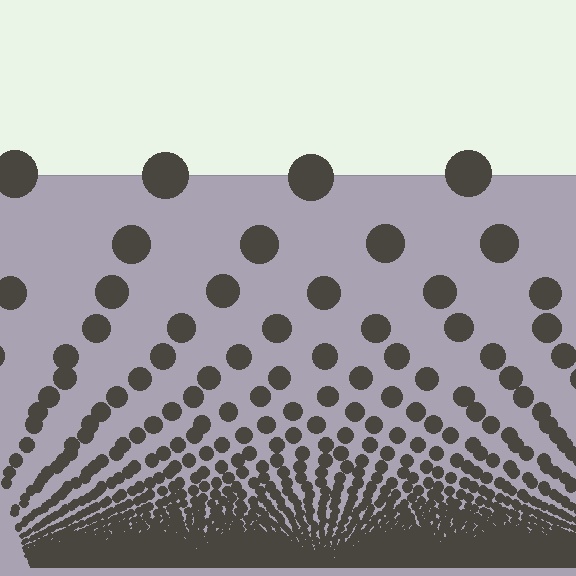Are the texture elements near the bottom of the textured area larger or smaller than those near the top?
Smaller. The gradient is inverted — elements near the bottom are smaller and denser.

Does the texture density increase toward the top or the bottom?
Density increases toward the bottom.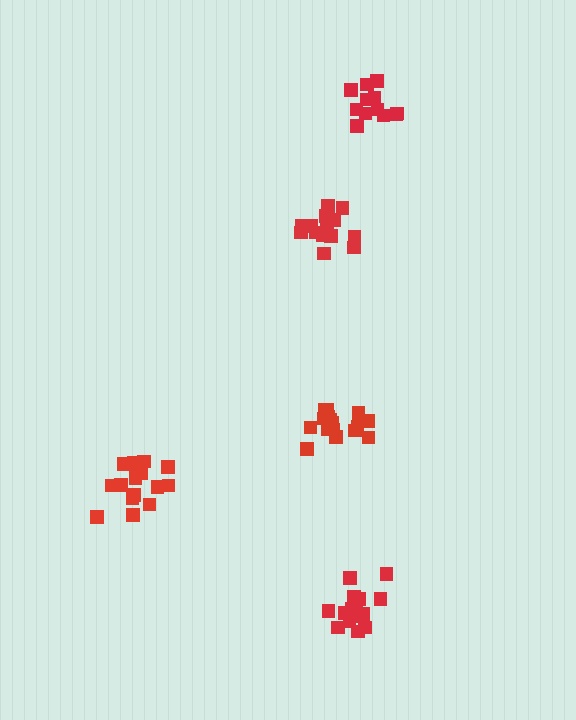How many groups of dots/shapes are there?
There are 5 groups.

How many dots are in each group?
Group 1: 14 dots, Group 2: 16 dots, Group 3: 17 dots, Group 4: 17 dots, Group 5: 12 dots (76 total).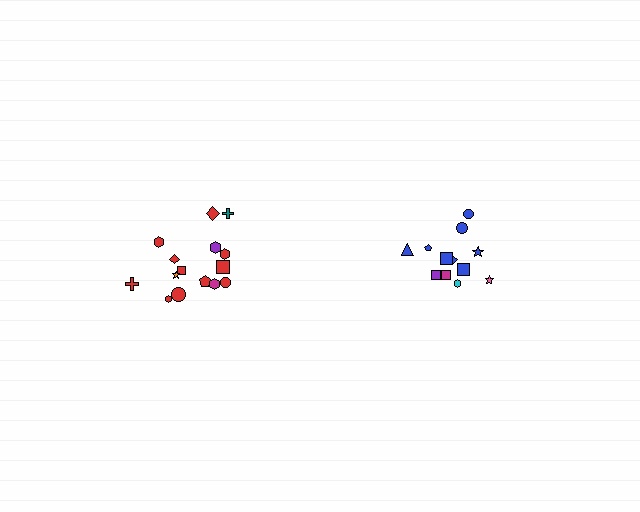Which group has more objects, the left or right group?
The left group.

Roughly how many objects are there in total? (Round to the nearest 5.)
Roughly 25 objects in total.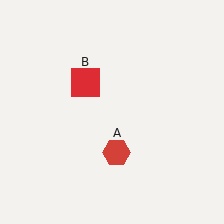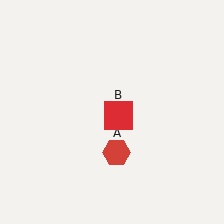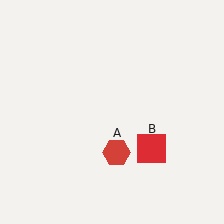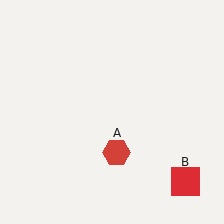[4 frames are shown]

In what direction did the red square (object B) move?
The red square (object B) moved down and to the right.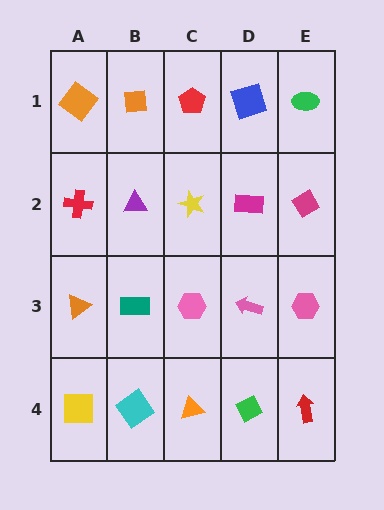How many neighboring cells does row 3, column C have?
4.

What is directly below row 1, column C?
A yellow star.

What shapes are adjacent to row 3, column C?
A yellow star (row 2, column C), an orange triangle (row 4, column C), a teal rectangle (row 3, column B), a pink arrow (row 3, column D).